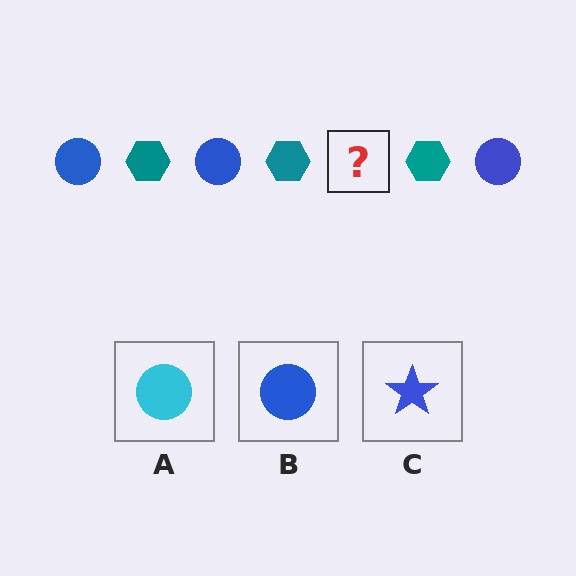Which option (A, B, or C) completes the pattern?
B.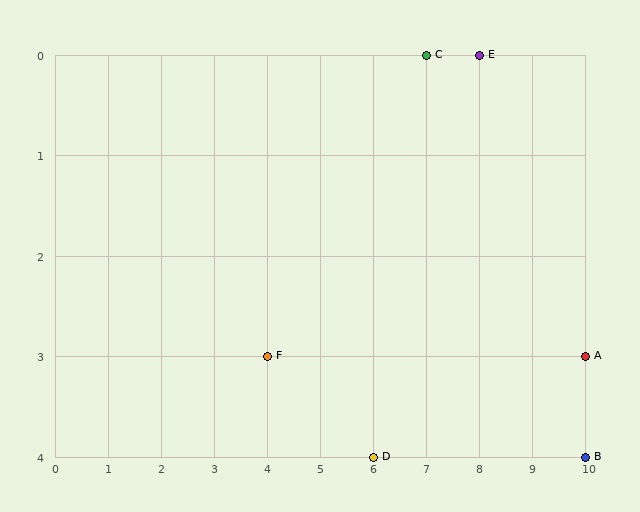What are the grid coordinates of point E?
Point E is at grid coordinates (8, 0).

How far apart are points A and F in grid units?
Points A and F are 6 columns apart.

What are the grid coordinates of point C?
Point C is at grid coordinates (7, 0).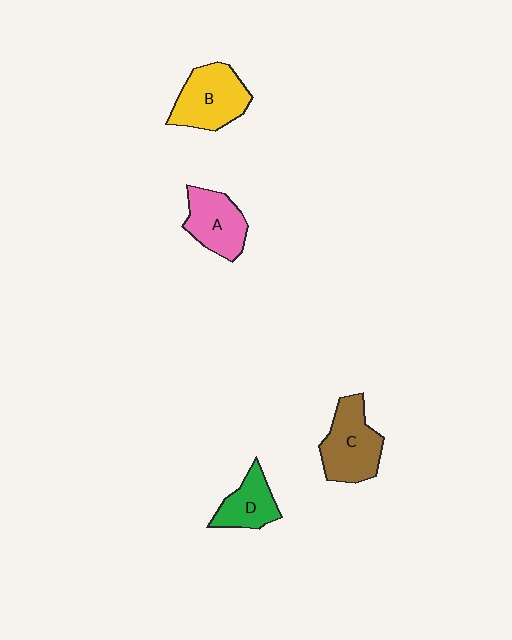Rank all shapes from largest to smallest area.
From largest to smallest: C (brown), B (yellow), A (pink), D (green).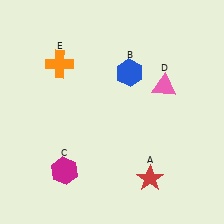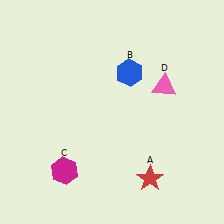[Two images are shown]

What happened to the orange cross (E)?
The orange cross (E) was removed in Image 2. It was in the top-left area of Image 1.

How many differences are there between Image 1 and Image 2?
There is 1 difference between the two images.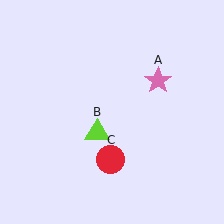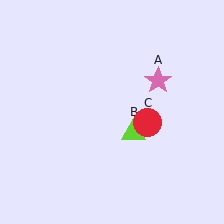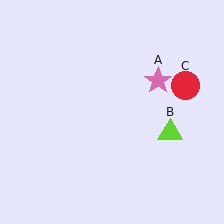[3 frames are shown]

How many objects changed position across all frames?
2 objects changed position: lime triangle (object B), red circle (object C).